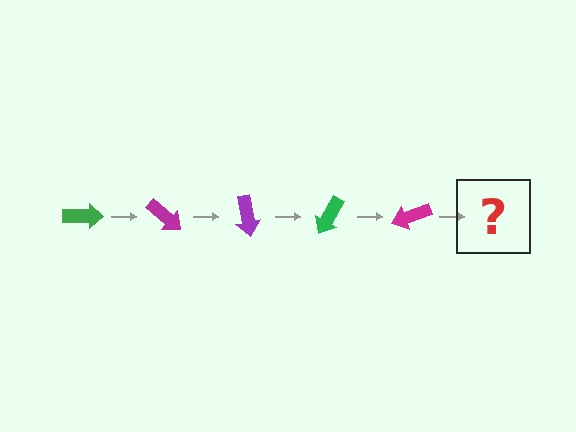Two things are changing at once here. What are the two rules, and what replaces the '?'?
The two rules are that it rotates 40 degrees each step and the color cycles through green, magenta, and purple. The '?' should be a purple arrow, rotated 200 degrees from the start.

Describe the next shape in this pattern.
It should be a purple arrow, rotated 200 degrees from the start.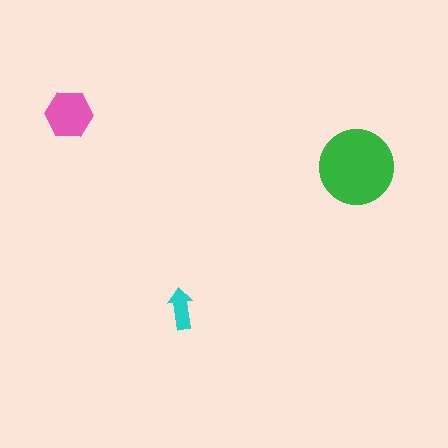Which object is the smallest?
The cyan arrow.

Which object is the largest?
The green circle.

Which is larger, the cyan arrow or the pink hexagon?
The pink hexagon.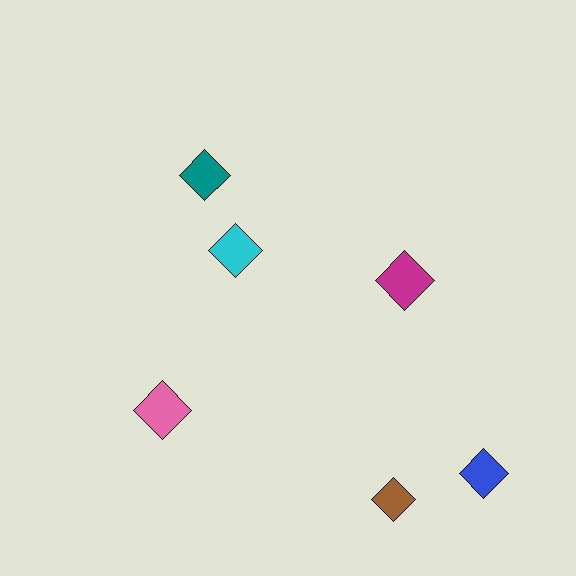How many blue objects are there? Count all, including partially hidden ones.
There is 1 blue object.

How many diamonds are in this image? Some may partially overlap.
There are 6 diamonds.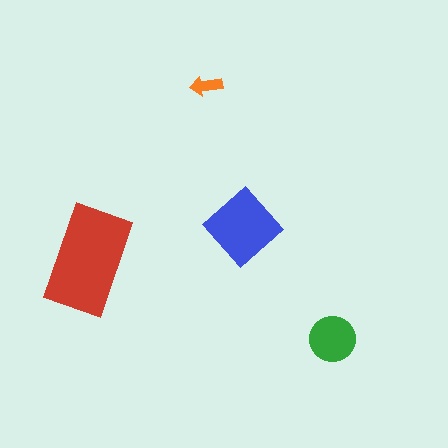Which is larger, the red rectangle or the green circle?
The red rectangle.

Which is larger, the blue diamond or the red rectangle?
The red rectangle.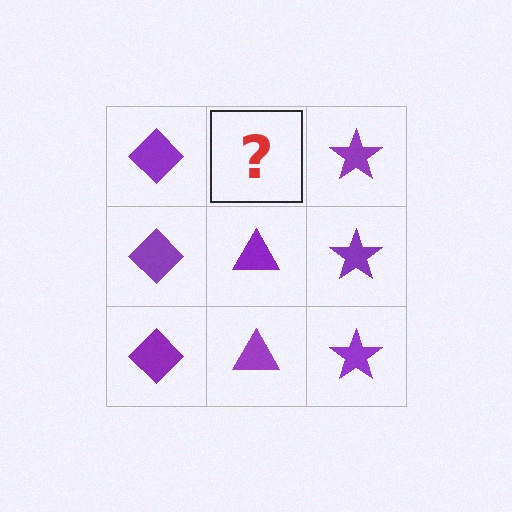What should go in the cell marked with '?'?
The missing cell should contain a purple triangle.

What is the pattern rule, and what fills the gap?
The rule is that each column has a consistent shape. The gap should be filled with a purple triangle.